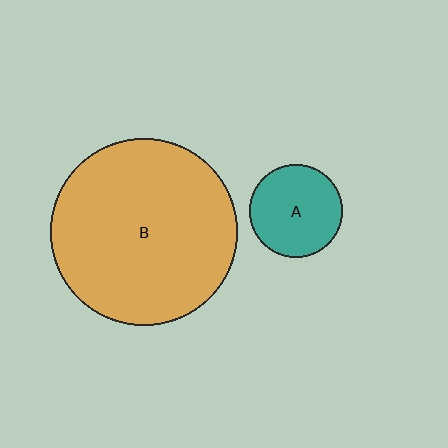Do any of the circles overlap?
No, none of the circles overlap.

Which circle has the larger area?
Circle B (orange).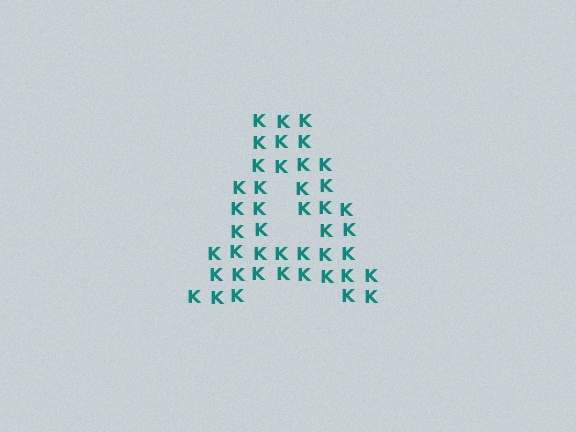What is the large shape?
The large shape is the letter A.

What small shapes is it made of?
It is made of small letter K's.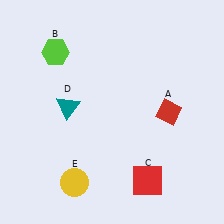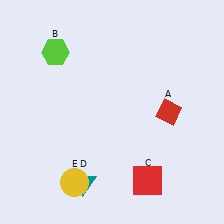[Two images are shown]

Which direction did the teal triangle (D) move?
The teal triangle (D) moved down.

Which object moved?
The teal triangle (D) moved down.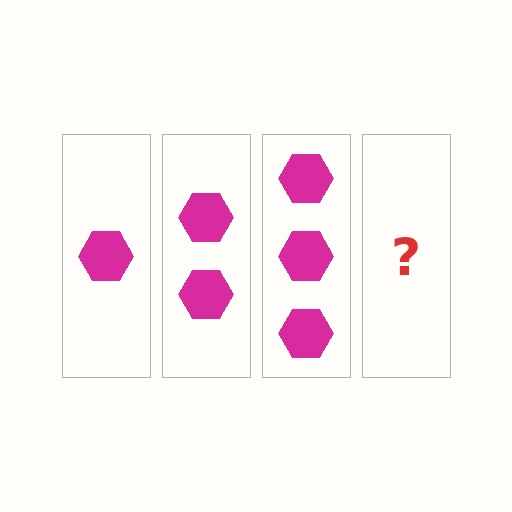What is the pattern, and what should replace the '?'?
The pattern is that each step adds one more hexagon. The '?' should be 4 hexagons.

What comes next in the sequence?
The next element should be 4 hexagons.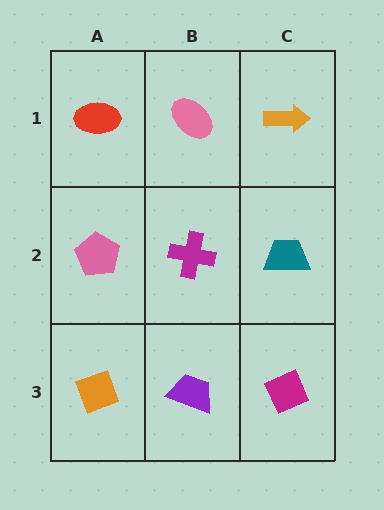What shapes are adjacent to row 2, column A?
A red ellipse (row 1, column A), an orange diamond (row 3, column A), a magenta cross (row 2, column B).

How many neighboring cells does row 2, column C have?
3.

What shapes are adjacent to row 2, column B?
A pink ellipse (row 1, column B), a purple trapezoid (row 3, column B), a pink pentagon (row 2, column A), a teal trapezoid (row 2, column C).